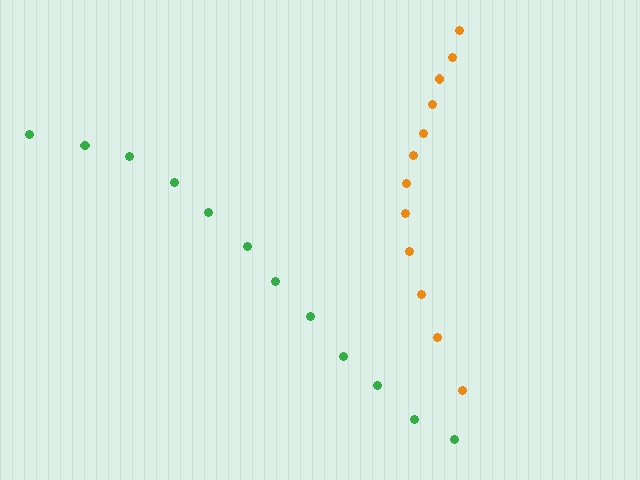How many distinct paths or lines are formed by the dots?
There are 2 distinct paths.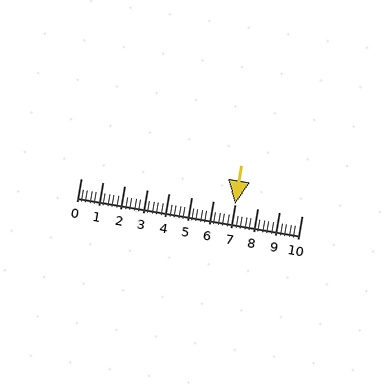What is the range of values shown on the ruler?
The ruler shows values from 0 to 10.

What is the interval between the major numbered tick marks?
The major tick marks are spaced 1 units apart.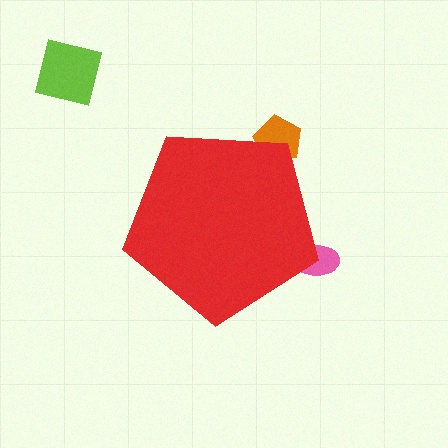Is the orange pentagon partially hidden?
Yes, the orange pentagon is partially hidden behind the red pentagon.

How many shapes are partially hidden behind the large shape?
2 shapes are partially hidden.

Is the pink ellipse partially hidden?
Yes, the pink ellipse is partially hidden behind the red pentagon.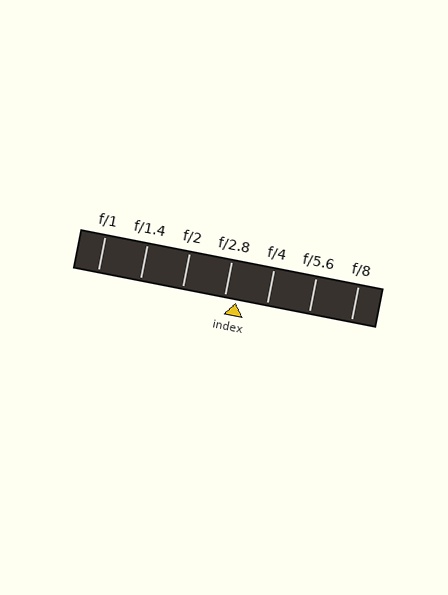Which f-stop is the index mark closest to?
The index mark is closest to f/2.8.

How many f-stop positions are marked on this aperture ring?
There are 7 f-stop positions marked.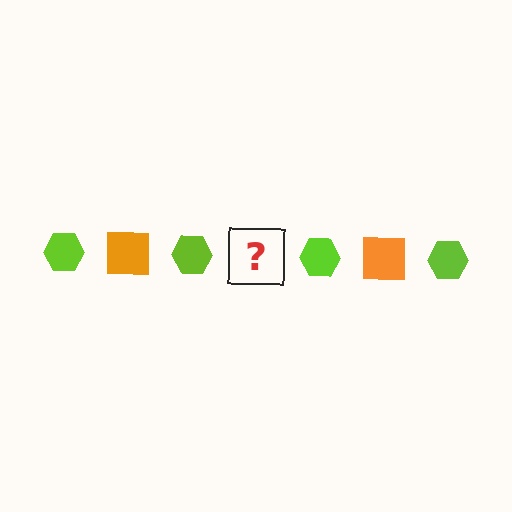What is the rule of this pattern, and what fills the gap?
The rule is that the pattern alternates between lime hexagon and orange square. The gap should be filled with an orange square.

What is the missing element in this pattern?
The missing element is an orange square.